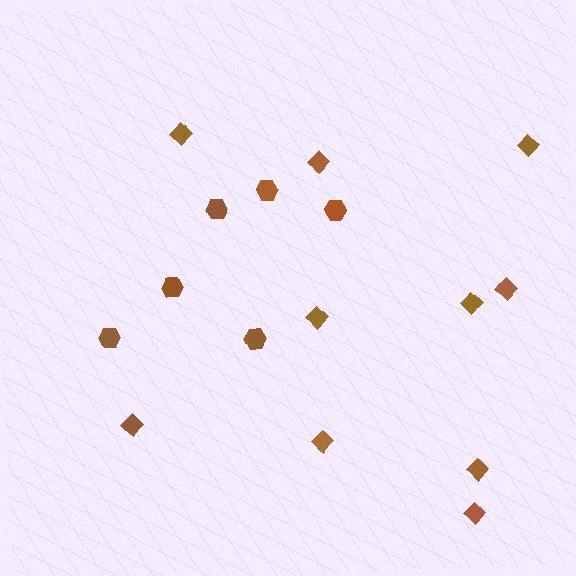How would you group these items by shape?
There are 2 groups: one group of hexagons (6) and one group of diamonds (10).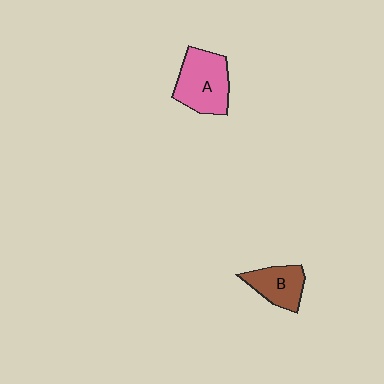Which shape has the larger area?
Shape A (pink).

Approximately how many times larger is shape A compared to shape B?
Approximately 1.5 times.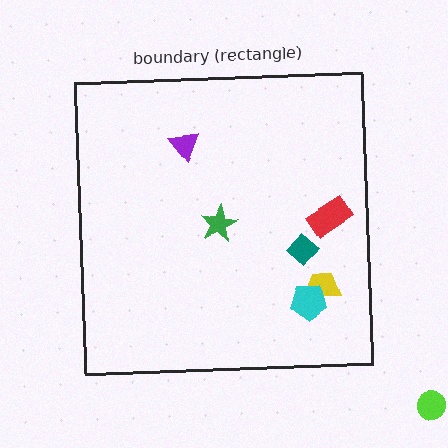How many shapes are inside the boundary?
6 inside, 1 outside.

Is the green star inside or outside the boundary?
Inside.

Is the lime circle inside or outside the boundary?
Outside.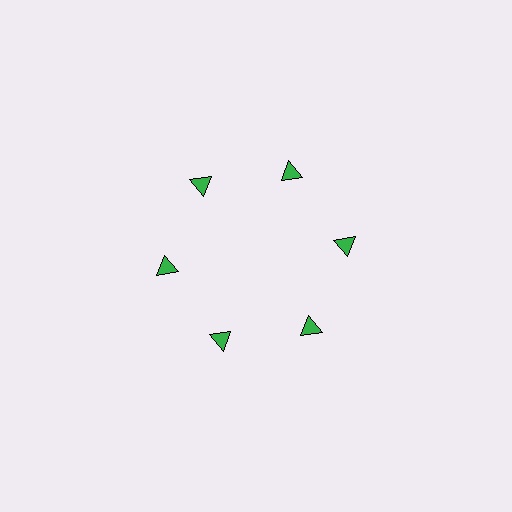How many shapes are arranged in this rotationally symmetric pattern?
There are 6 shapes, arranged in 6 groups of 1.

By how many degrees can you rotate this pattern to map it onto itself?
The pattern maps onto itself every 60 degrees of rotation.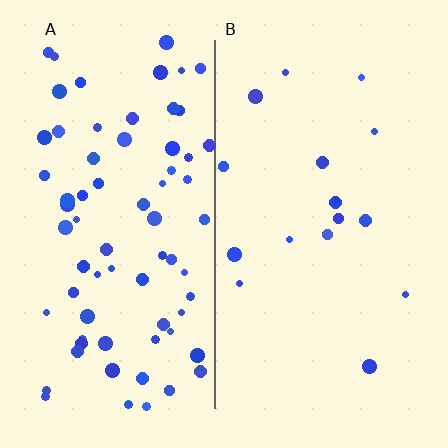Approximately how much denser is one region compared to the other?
Approximately 4.4× — region A over region B.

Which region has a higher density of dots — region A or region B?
A (the left).